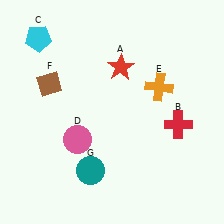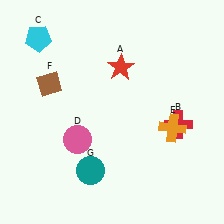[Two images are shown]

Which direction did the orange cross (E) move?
The orange cross (E) moved down.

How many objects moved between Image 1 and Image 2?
1 object moved between the two images.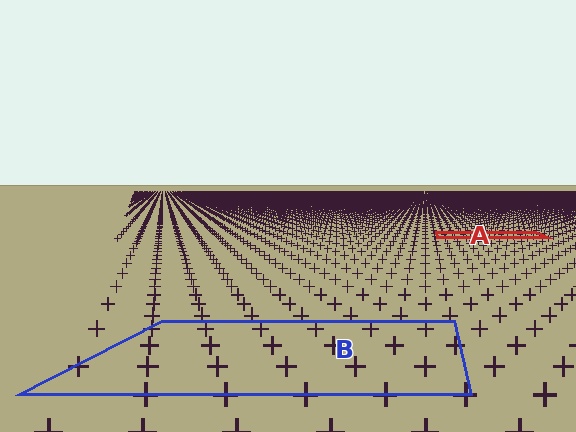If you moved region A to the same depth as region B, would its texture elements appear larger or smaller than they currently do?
They would appear larger. At a closer depth, the same texture elements are projected at a bigger on-screen size.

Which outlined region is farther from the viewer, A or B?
Region A is farther from the viewer — the texture elements inside it appear smaller and more densely packed.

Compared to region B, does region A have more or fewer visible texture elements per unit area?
Region A has more texture elements per unit area — they are packed more densely because it is farther away.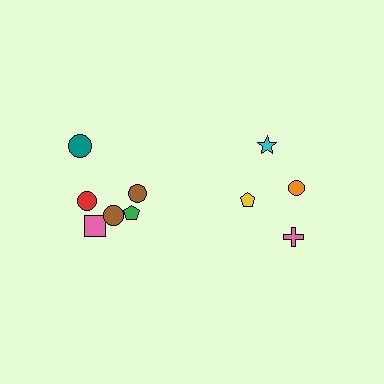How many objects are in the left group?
There are 6 objects.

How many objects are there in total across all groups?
There are 10 objects.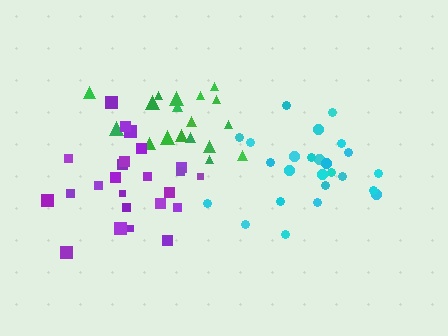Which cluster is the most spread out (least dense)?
Green.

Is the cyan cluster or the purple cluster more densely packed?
Purple.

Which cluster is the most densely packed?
Purple.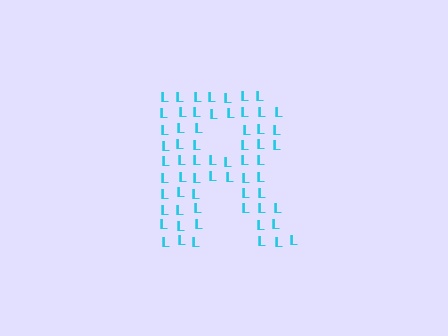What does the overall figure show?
The overall figure shows the letter R.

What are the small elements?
The small elements are letter L's.